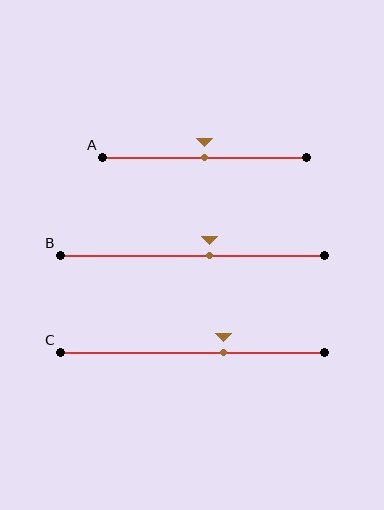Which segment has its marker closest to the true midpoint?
Segment A has its marker closest to the true midpoint.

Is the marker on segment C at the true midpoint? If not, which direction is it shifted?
No, the marker on segment C is shifted to the right by about 12% of the segment length.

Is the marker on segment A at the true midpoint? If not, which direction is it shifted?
Yes, the marker on segment A is at the true midpoint.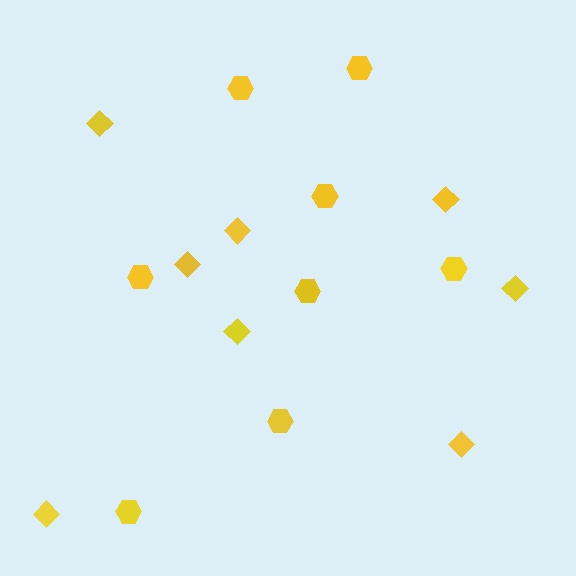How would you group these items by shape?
There are 2 groups: one group of diamonds (8) and one group of hexagons (8).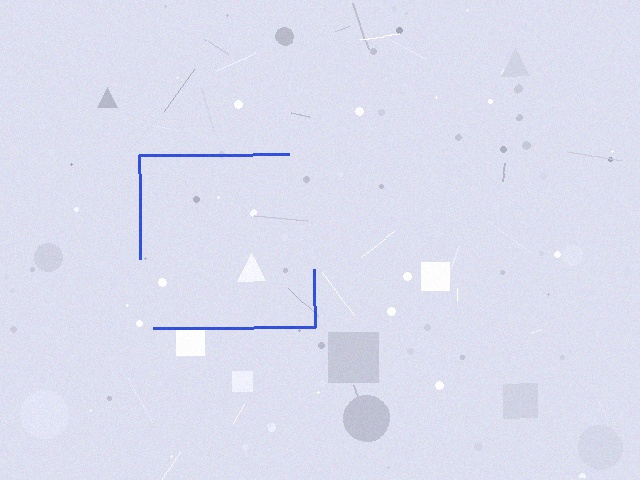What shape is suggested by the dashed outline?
The dashed outline suggests a square.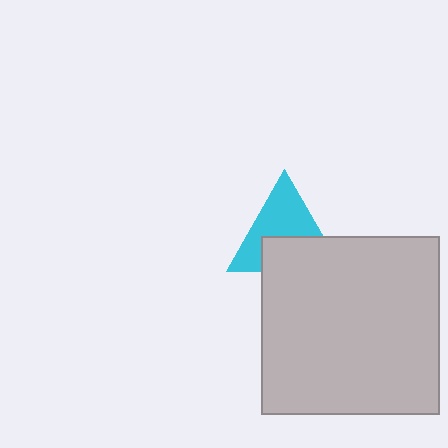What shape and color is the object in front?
The object in front is a light gray square.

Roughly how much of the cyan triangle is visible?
About half of it is visible (roughly 57%).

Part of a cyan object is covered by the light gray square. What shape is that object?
It is a triangle.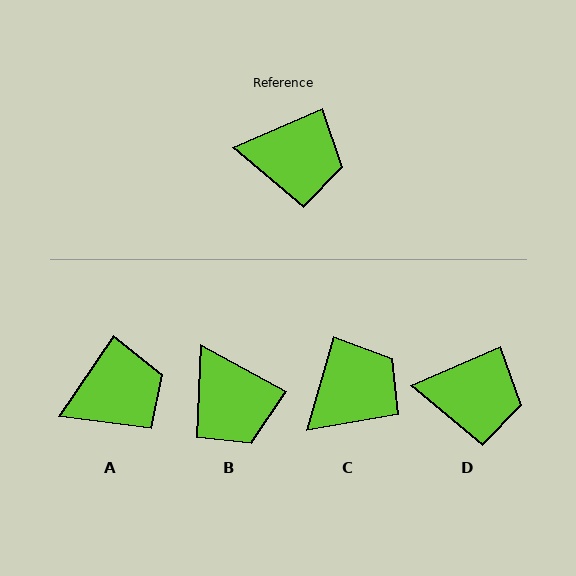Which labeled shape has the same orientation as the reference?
D.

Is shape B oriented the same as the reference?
No, it is off by about 52 degrees.